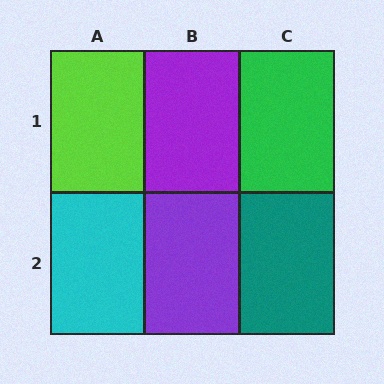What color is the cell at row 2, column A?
Cyan.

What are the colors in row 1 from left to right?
Lime, purple, green.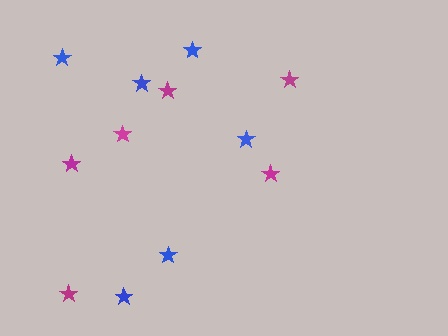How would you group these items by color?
There are 2 groups: one group of blue stars (6) and one group of magenta stars (6).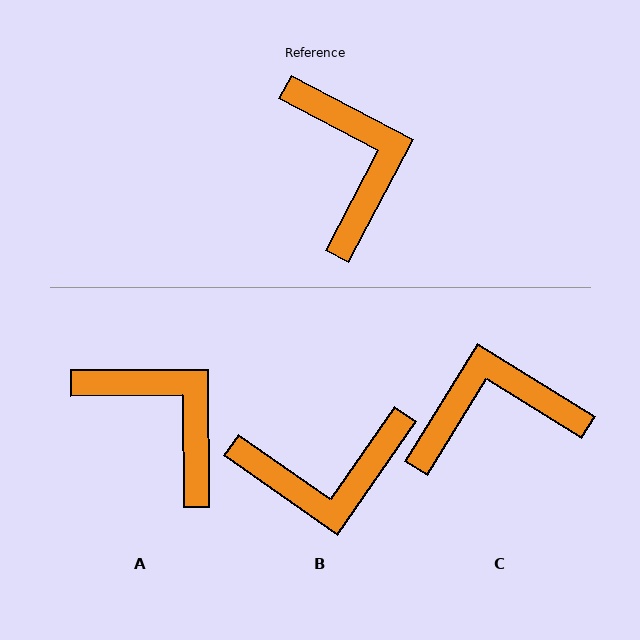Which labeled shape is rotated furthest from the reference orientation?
B, about 97 degrees away.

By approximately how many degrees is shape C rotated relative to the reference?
Approximately 86 degrees counter-clockwise.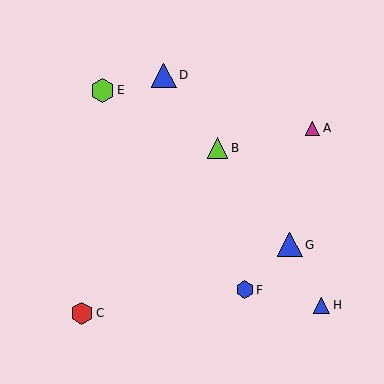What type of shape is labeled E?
Shape E is a lime hexagon.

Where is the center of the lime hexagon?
The center of the lime hexagon is at (102, 90).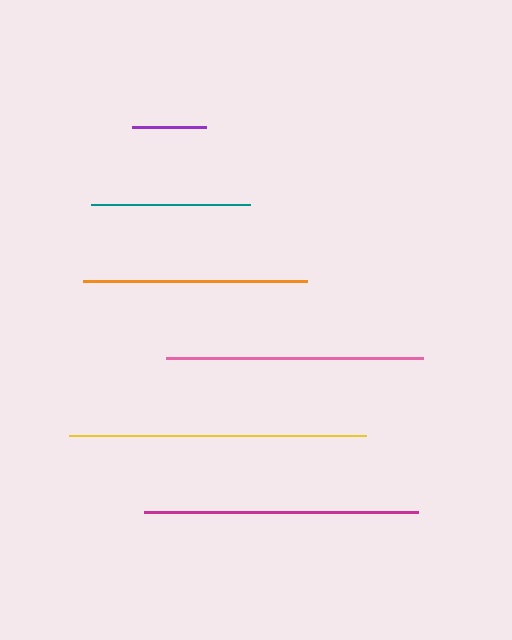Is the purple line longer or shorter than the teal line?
The teal line is longer than the purple line.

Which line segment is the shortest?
The purple line is the shortest at approximately 73 pixels.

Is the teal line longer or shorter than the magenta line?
The magenta line is longer than the teal line.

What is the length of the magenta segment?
The magenta segment is approximately 274 pixels long.